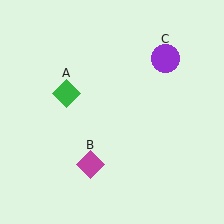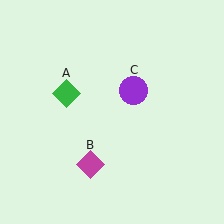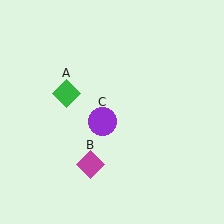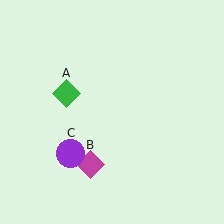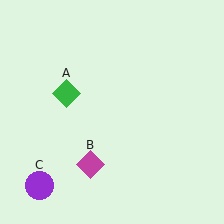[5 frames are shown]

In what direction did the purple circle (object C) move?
The purple circle (object C) moved down and to the left.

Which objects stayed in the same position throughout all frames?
Green diamond (object A) and magenta diamond (object B) remained stationary.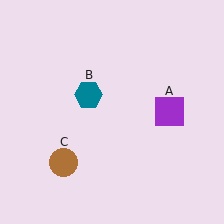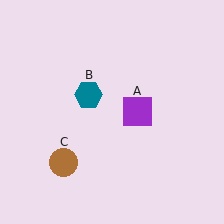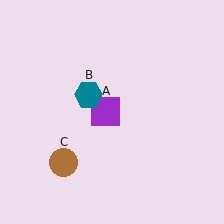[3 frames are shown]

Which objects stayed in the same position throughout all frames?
Teal hexagon (object B) and brown circle (object C) remained stationary.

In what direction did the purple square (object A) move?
The purple square (object A) moved left.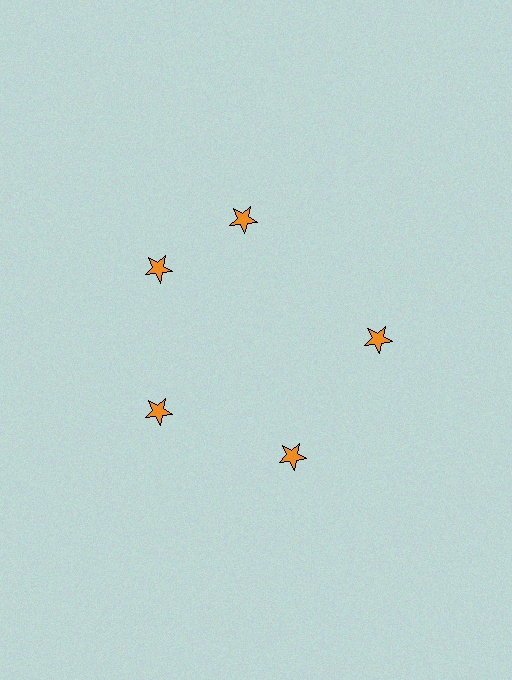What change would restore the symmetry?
The symmetry would be restored by rotating it back into even spacing with its neighbors so that all 5 stars sit at equal angles and equal distance from the center.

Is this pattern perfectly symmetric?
No. The 5 orange stars are arranged in a ring, but one element near the 1 o'clock position is rotated out of alignment along the ring, breaking the 5-fold rotational symmetry.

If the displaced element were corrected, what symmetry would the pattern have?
It would have 5-fold rotational symmetry — the pattern would map onto itself every 72 degrees.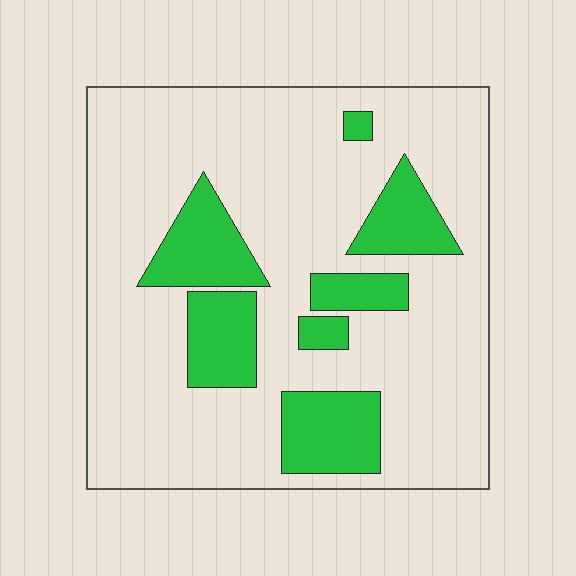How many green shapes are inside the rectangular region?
7.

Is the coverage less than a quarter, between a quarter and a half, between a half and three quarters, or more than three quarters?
Less than a quarter.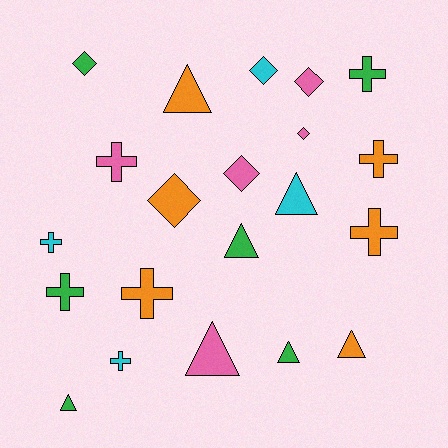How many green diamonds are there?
There is 1 green diamond.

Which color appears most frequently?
Orange, with 6 objects.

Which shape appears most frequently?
Cross, with 8 objects.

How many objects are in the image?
There are 21 objects.